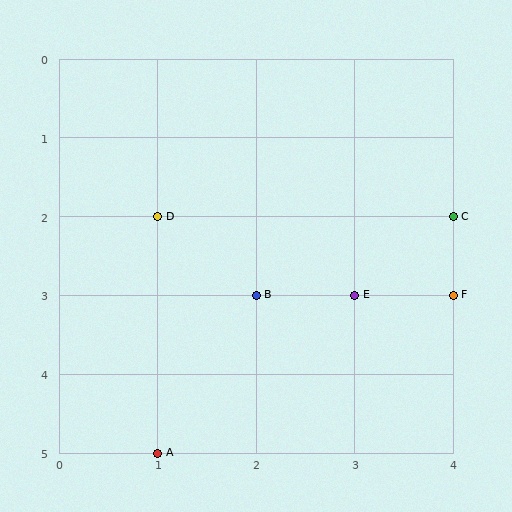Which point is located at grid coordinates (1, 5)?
Point A is at (1, 5).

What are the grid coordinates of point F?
Point F is at grid coordinates (4, 3).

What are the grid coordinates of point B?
Point B is at grid coordinates (2, 3).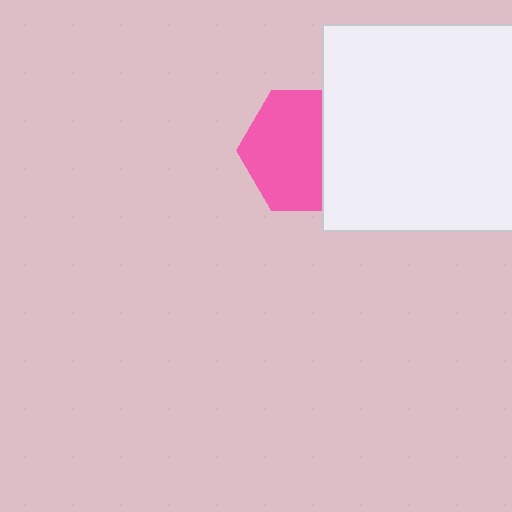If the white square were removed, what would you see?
You would see the complete pink hexagon.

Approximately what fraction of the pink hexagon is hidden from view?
Roughly 36% of the pink hexagon is hidden behind the white square.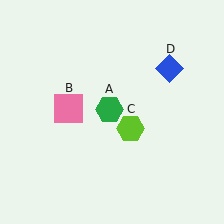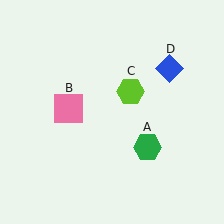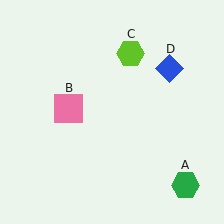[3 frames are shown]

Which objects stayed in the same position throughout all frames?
Pink square (object B) and blue diamond (object D) remained stationary.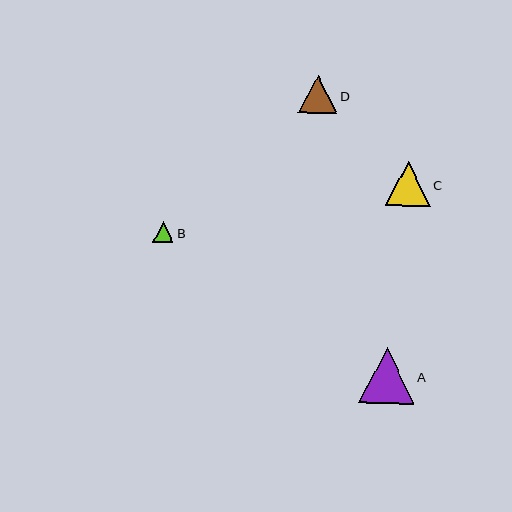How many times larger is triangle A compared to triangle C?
Triangle A is approximately 1.2 times the size of triangle C.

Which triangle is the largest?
Triangle A is the largest with a size of approximately 56 pixels.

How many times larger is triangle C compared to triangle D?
Triangle C is approximately 1.2 times the size of triangle D.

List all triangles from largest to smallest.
From largest to smallest: A, C, D, B.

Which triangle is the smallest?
Triangle B is the smallest with a size of approximately 21 pixels.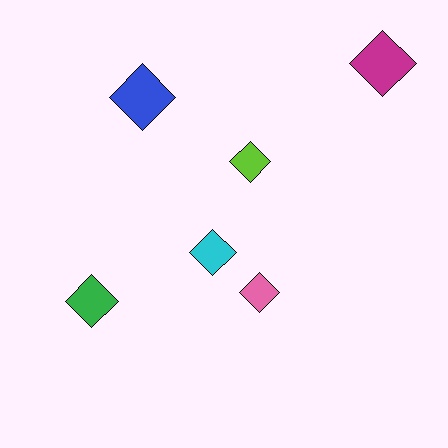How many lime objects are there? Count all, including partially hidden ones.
There is 1 lime object.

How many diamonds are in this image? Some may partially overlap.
There are 6 diamonds.